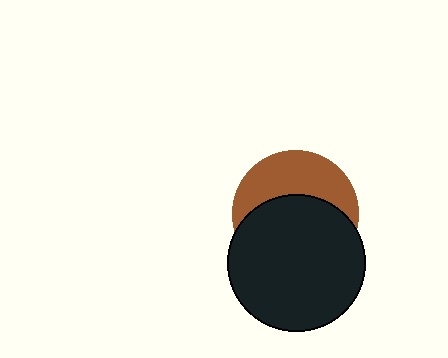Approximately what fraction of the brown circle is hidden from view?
Roughly 59% of the brown circle is hidden behind the black circle.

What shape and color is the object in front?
The object in front is a black circle.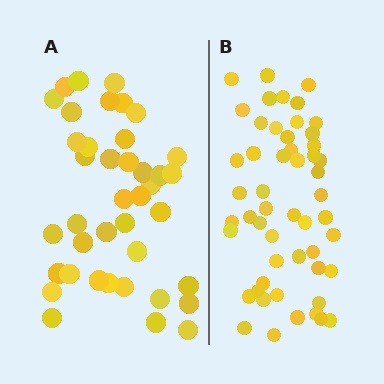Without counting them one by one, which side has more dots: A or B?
Region B (the right region) has more dots.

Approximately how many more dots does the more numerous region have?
Region B has roughly 12 or so more dots than region A.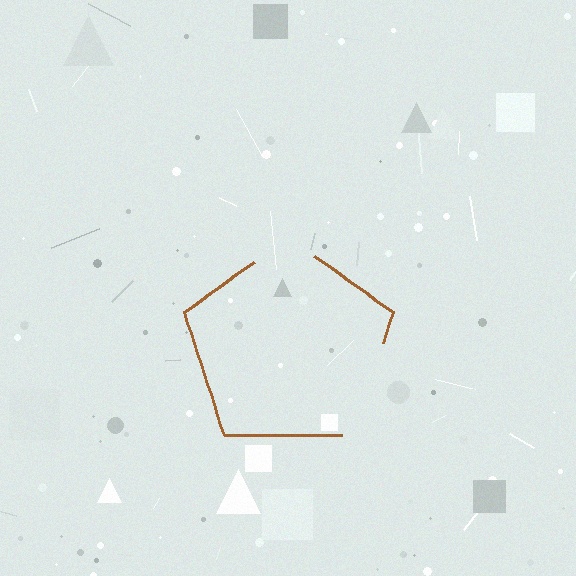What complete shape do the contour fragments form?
The contour fragments form a pentagon.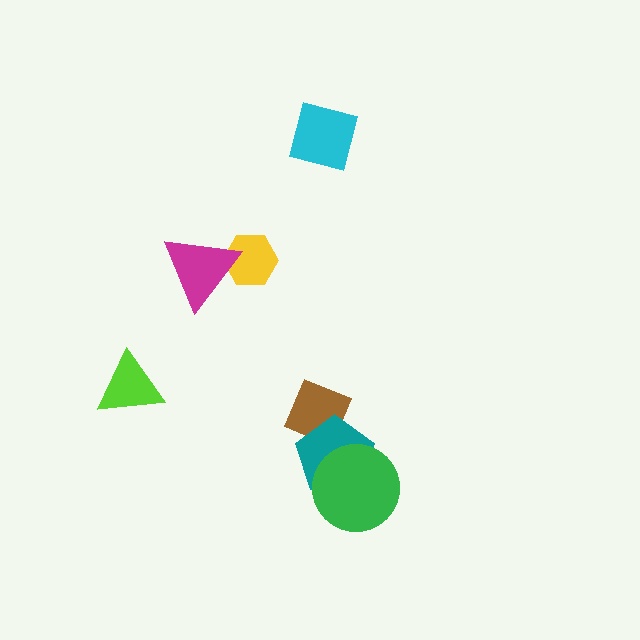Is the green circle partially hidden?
No, no other shape covers it.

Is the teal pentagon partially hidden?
Yes, it is partially covered by another shape.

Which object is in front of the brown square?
The teal pentagon is in front of the brown square.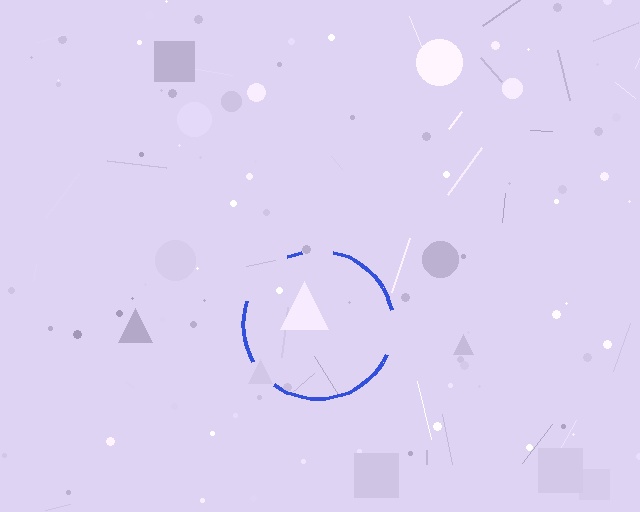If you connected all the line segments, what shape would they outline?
They would outline a circle.